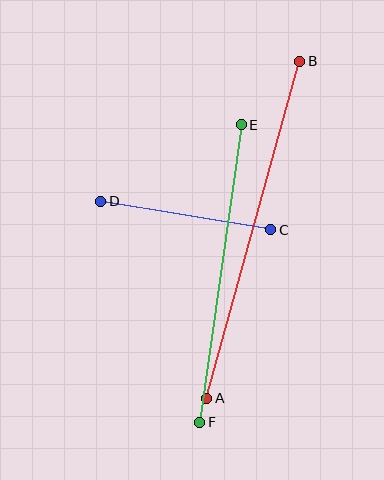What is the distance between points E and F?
The distance is approximately 301 pixels.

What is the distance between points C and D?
The distance is approximately 173 pixels.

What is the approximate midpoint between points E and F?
The midpoint is at approximately (220, 273) pixels.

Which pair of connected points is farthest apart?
Points A and B are farthest apart.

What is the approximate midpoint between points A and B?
The midpoint is at approximately (253, 230) pixels.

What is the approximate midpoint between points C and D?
The midpoint is at approximately (186, 216) pixels.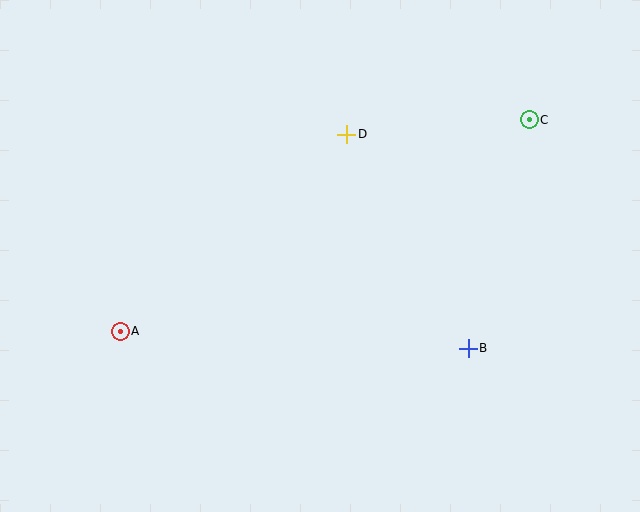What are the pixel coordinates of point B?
Point B is at (468, 348).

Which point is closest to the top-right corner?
Point C is closest to the top-right corner.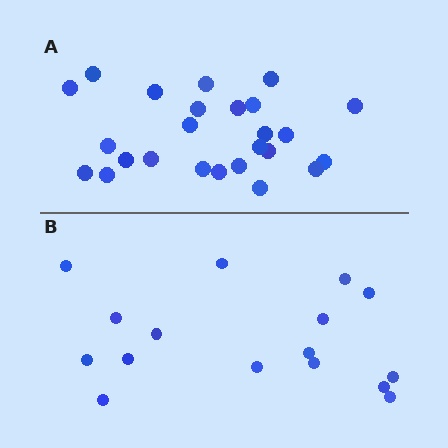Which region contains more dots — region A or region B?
Region A (the top region) has more dots.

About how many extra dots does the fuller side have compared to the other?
Region A has roughly 8 or so more dots than region B.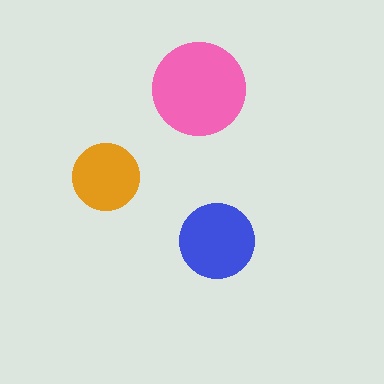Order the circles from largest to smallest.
the pink one, the blue one, the orange one.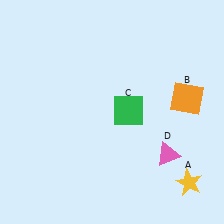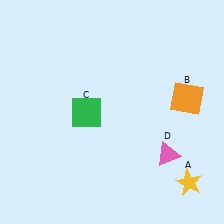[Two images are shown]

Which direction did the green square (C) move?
The green square (C) moved left.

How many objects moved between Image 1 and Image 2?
1 object moved between the two images.